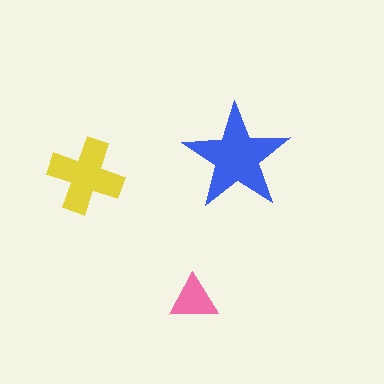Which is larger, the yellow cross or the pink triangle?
The yellow cross.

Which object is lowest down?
The pink triangle is bottommost.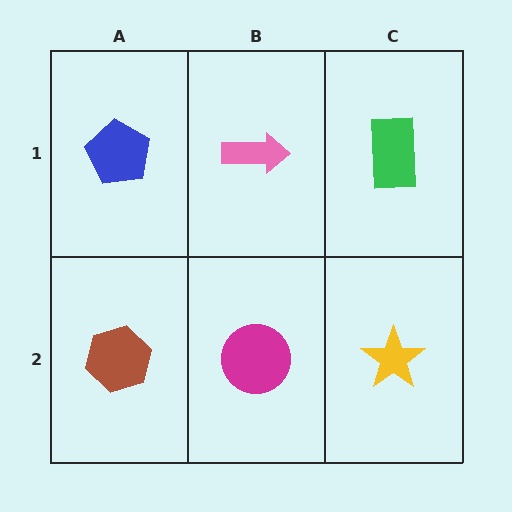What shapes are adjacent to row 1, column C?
A yellow star (row 2, column C), a pink arrow (row 1, column B).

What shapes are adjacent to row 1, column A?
A brown hexagon (row 2, column A), a pink arrow (row 1, column B).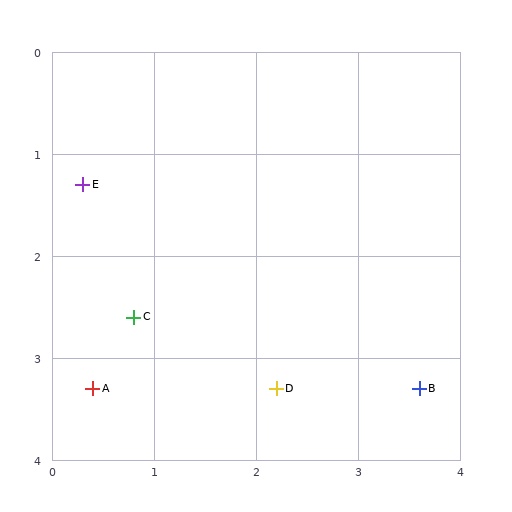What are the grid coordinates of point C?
Point C is at approximately (0.8, 2.6).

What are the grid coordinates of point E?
Point E is at approximately (0.3, 1.3).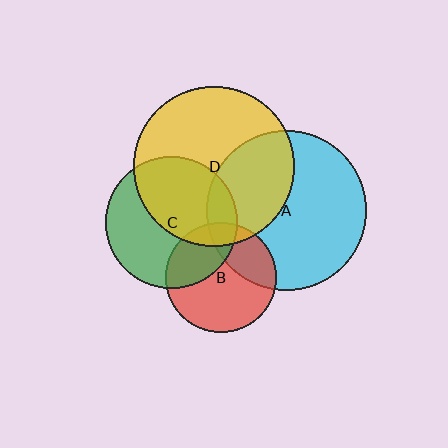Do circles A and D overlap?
Yes.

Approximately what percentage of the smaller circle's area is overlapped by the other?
Approximately 35%.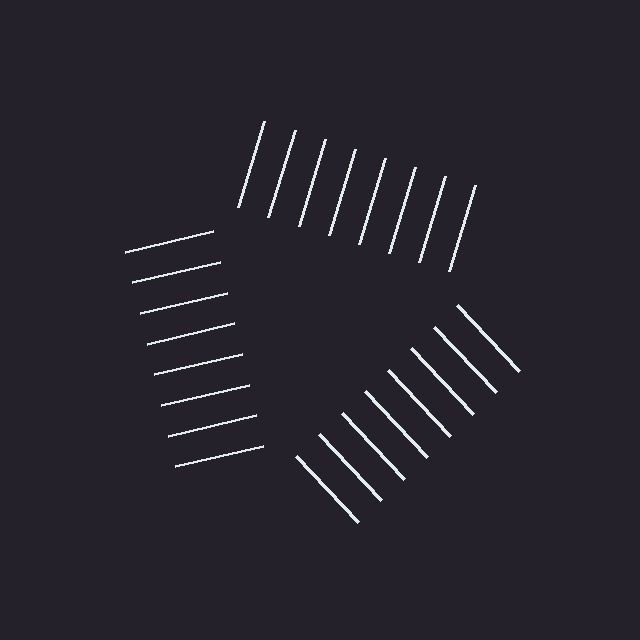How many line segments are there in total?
24 — 8 along each of the 3 edges.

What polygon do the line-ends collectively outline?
An illusory triangle — the line segments terminate on its edges but no continuous stroke is drawn.